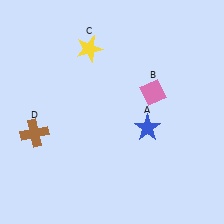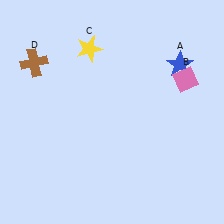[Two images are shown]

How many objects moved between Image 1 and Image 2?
3 objects moved between the two images.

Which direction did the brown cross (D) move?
The brown cross (D) moved up.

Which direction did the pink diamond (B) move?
The pink diamond (B) moved right.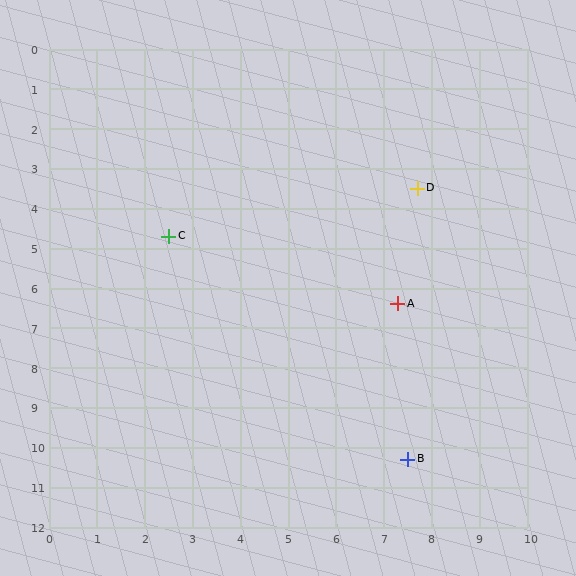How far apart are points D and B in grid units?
Points D and B are about 6.8 grid units apart.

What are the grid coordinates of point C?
Point C is at approximately (2.5, 4.7).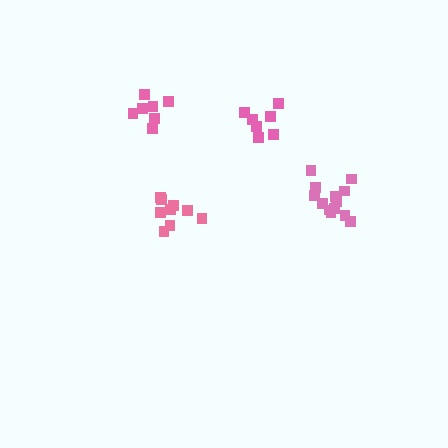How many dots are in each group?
Group 1: 7 dots, Group 2: 13 dots, Group 3: 9 dots, Group 4: 7 dots (36 total).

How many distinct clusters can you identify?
There are 4 distinct clusters.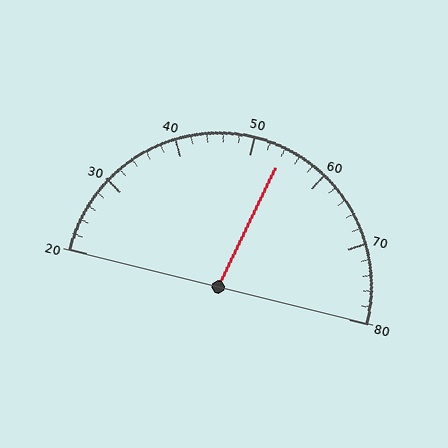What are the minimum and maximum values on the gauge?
The gauge ranges from 20 to 80.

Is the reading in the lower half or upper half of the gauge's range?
The reading is in the upper half of the range (20 to 80).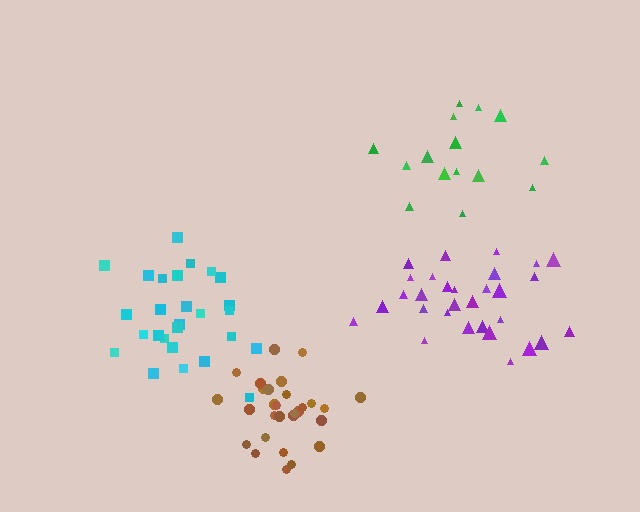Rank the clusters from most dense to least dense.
brown, purple, cyan, green.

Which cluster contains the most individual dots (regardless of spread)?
Purple (31).